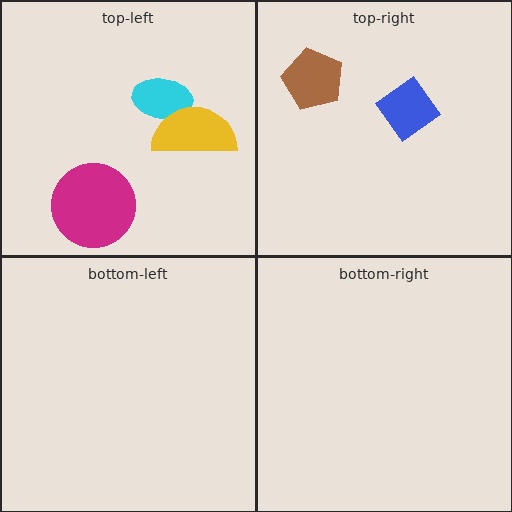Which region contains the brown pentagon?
The top-right region.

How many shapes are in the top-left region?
3.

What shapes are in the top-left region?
The cyan ellipse, the magenta circle, the yellow semicircle.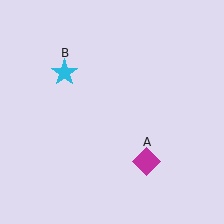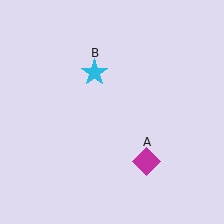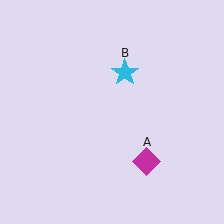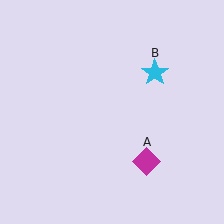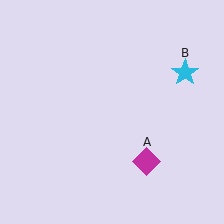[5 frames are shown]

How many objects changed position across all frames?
1 object changed position: cyan star (object B).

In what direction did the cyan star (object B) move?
The cyan star (object B) moved right.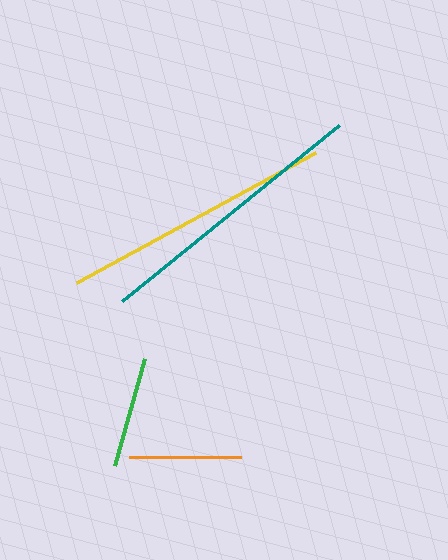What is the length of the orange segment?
The orange segment is approximately 112 pixels long.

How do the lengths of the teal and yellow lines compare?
The teal and yellow lines are approximately the same length.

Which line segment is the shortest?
The green line is the shortest at approximately 111 pixels.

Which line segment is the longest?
The teal line is the longest at approximately 280 pixels.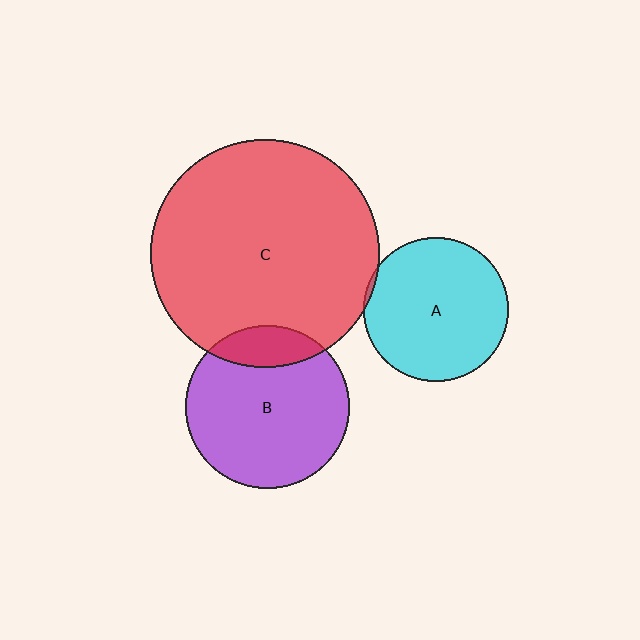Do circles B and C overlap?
Yes.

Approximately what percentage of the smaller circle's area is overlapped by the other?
Approximately 15%.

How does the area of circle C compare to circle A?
Approximately 2.5 times.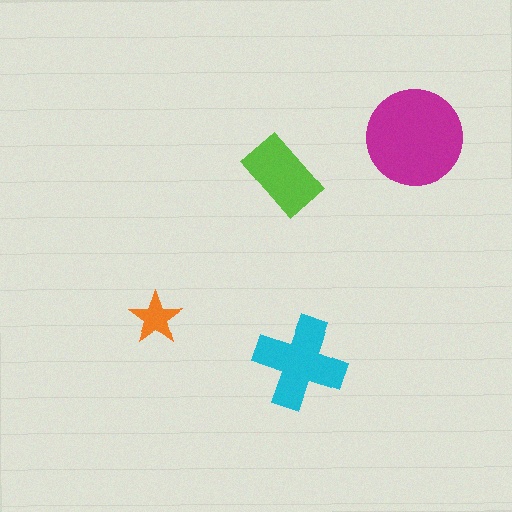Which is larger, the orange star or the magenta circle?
The magenta circle.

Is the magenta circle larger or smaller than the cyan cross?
Larger.